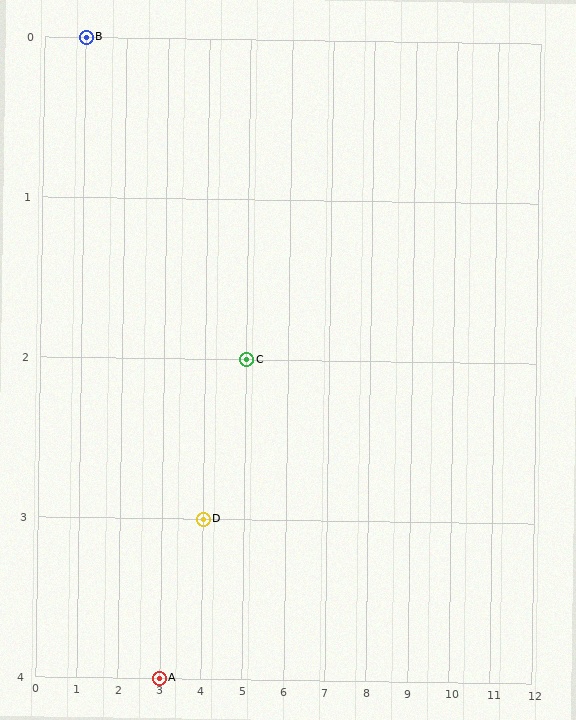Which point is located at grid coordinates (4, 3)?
Point D is at (4, 3).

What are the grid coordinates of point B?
Point B is at grid coordinates (1, 0).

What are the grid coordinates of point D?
Point D is at grid coordinates (4, 3).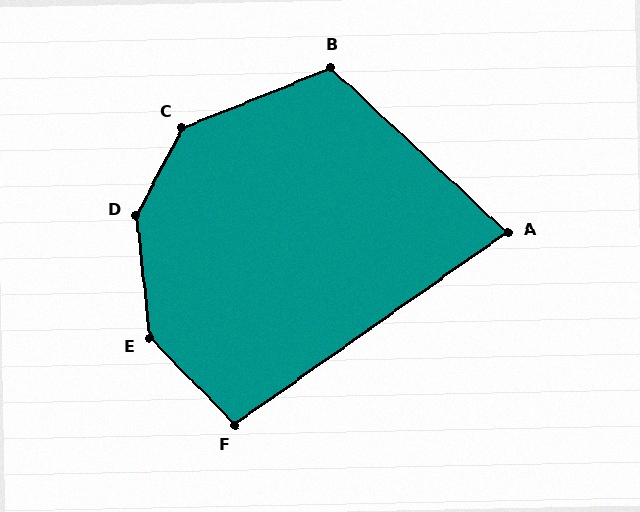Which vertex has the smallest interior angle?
A, at approximately 78 degrees.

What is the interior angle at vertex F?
Approximately 99 degrees (obtuse).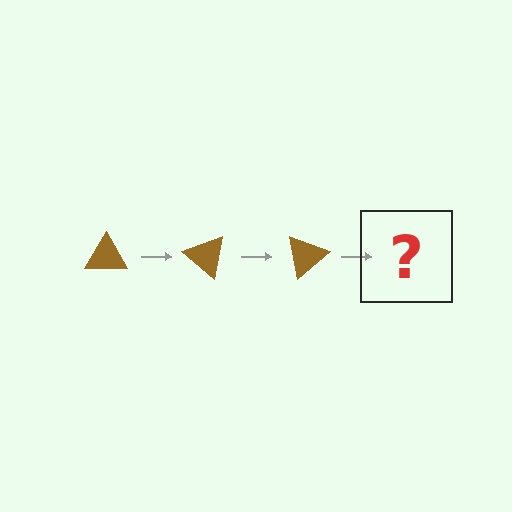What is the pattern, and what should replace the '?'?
The pattern is that the triangle rotates 40 degrees each step. The '?' should be a brown triangle rotated 120 degrees.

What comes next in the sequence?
The next element should be a brown triangle rotated 120 degrees.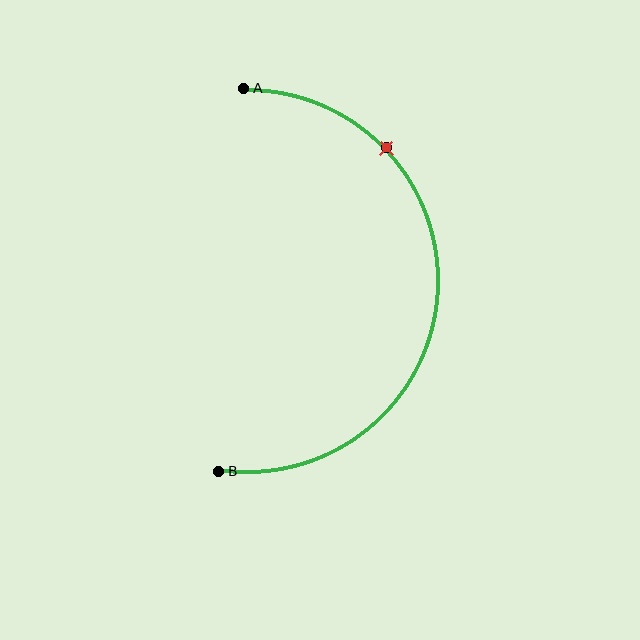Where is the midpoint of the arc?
The arc midpoint is the point on the curve farthest from the straight line joining A and B. It sits to the right of that line.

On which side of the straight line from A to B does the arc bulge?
The arc bulges to the right of the straight line connecting A and B.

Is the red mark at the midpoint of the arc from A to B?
No. The red mark lies on the arc but is closer to endpoint A. The arc midpoint would be at the point on the curve equidistant along the arc from both A and B.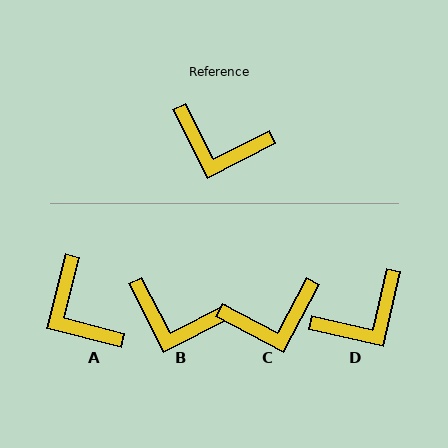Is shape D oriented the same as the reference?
No, it is off by about 50 degrees.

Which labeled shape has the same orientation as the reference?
B.